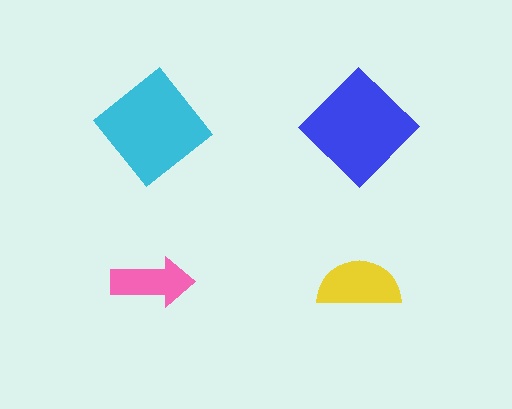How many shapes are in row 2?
2 shapes.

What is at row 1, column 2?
A blue diamond.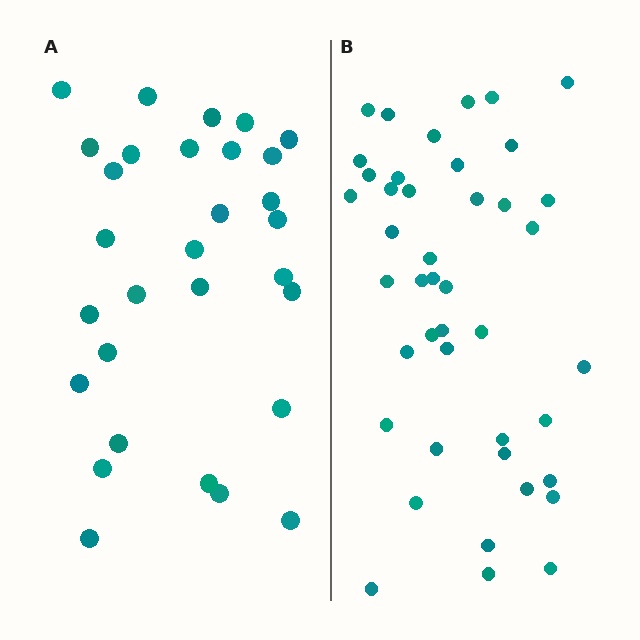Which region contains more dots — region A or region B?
Region B (the right region) has more dots.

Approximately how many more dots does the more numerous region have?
Region B has approximately 15 more dots than region A.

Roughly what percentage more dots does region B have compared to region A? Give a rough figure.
About 45% more.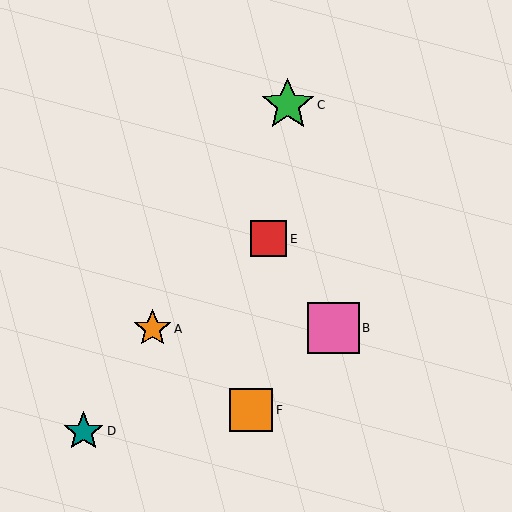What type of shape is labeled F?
Shape F is an orange square.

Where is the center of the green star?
The center of the green star is at (288, 105).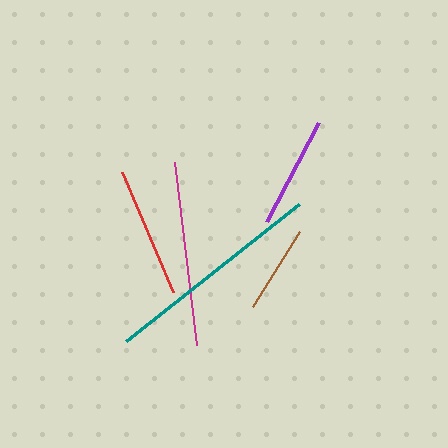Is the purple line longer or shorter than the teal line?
The teal line is longer than the purple line.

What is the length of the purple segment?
The purple segment is approximately 112 pixels long.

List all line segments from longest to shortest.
From longest to shortest: teal, magenta, red, purple, brown.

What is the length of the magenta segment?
The magenta segment is approximately 185 pixels long.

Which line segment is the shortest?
The brown line is the shortest at approximately 88 pixels.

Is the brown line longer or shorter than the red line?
The red line is longer than the brown line.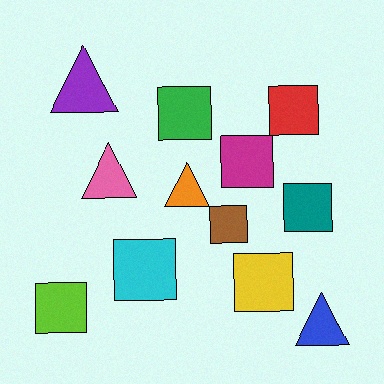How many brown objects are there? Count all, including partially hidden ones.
There is 1 brown object.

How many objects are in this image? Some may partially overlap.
There are 12 objects.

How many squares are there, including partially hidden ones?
There are 8 squares.